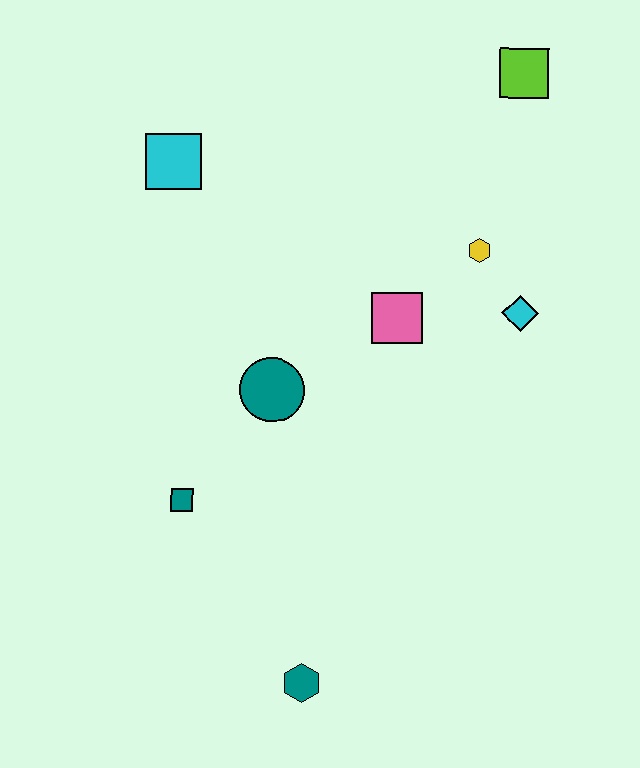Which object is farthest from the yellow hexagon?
The teal hexagon is farthest from the yellow hexagon.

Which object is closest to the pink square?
The yellow hexagon is closest to the pink square.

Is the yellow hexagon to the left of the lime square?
Yes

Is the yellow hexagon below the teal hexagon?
No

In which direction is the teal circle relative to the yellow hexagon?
The teal circle is to the left of the yellow hexagon.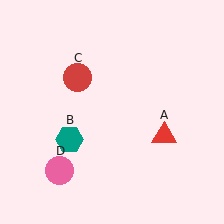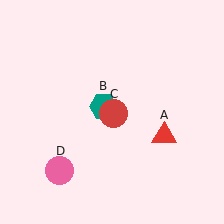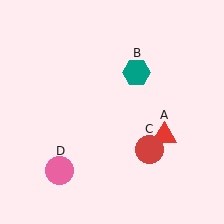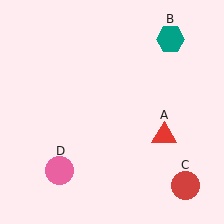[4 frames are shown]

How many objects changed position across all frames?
2 objects changed position: teal hexagon (object B), red circle (object C).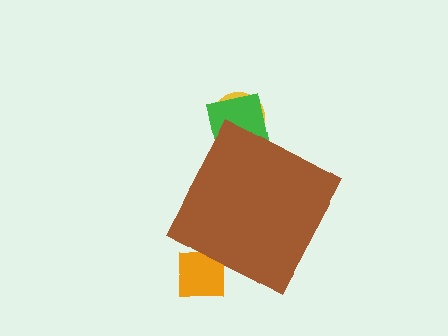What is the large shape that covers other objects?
A brown diamond.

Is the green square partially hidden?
Yes, the green square is partially hidden behind the brown diamond.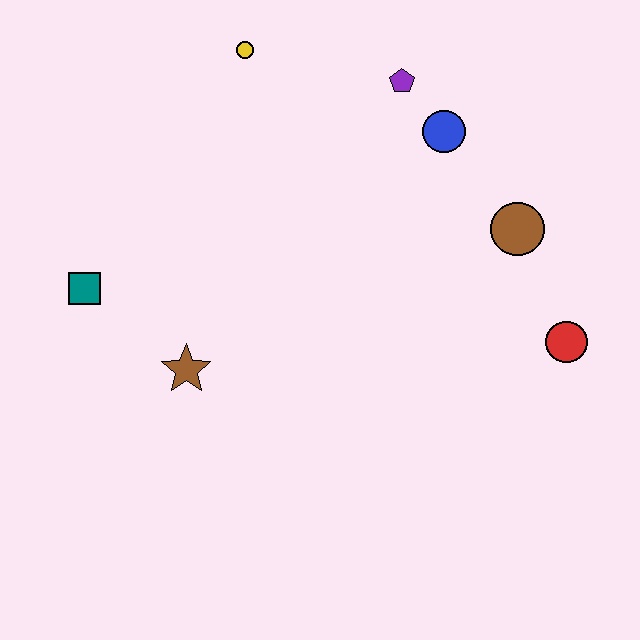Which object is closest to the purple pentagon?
The blue circle is closest to the purple pentagon.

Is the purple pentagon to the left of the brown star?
No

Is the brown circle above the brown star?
Yes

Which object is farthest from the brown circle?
The teal square is farthest from the brown circle.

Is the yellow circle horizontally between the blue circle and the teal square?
Yes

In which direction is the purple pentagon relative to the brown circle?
The purple pentagon is above the brown circle.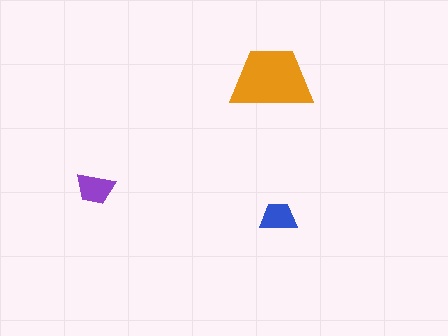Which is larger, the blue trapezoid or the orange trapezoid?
The orange one.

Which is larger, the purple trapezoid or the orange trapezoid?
The orange one.